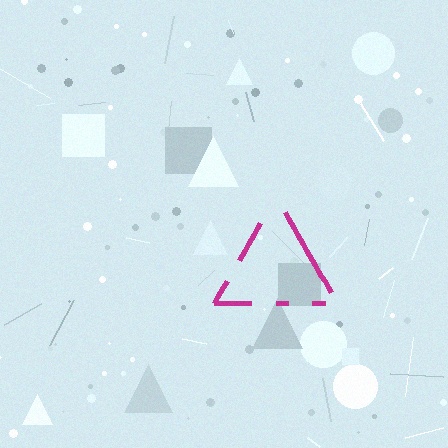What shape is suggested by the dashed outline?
The dashed outline suggests a triangle.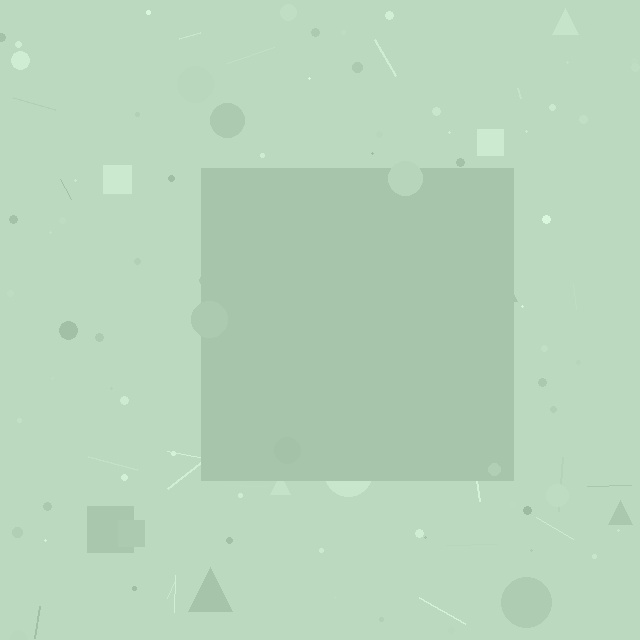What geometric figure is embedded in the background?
A square is embedded in the background.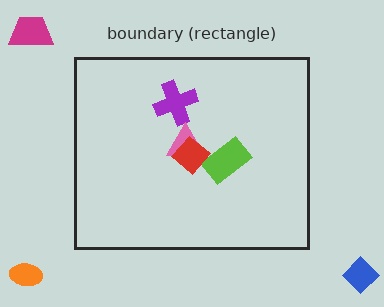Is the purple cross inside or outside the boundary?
Inside.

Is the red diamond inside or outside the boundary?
Inside.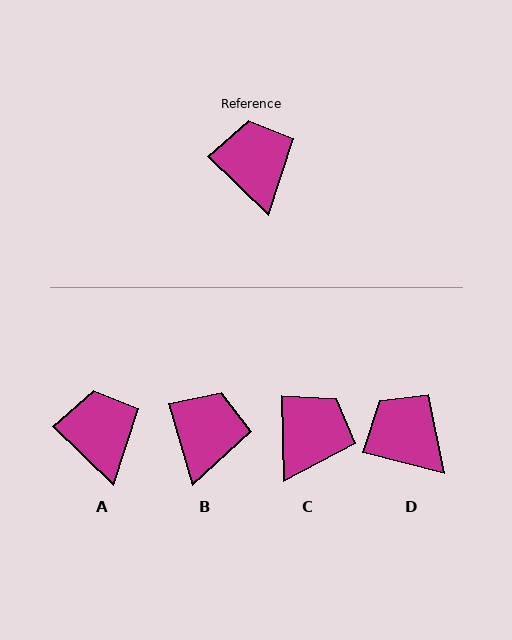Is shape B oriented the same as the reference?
No, it is off by about 30 degrees.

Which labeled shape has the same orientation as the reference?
A.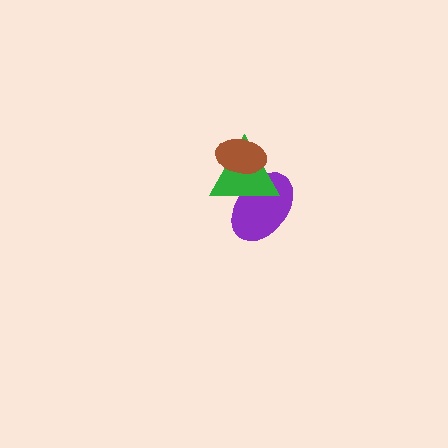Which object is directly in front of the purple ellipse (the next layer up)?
The green triangle is directly in front of the purple ellipse.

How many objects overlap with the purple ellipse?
2 objects overlap with the purple ellipse.